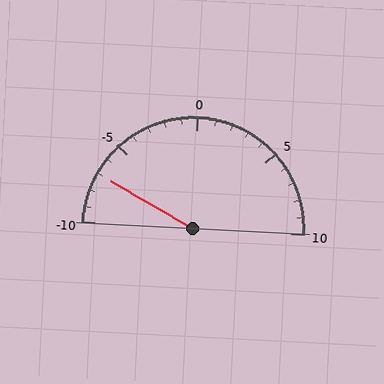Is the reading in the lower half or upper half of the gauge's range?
The reading is in the lower half of the range (-10 to 10).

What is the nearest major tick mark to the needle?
The nearest major tick mark is -5.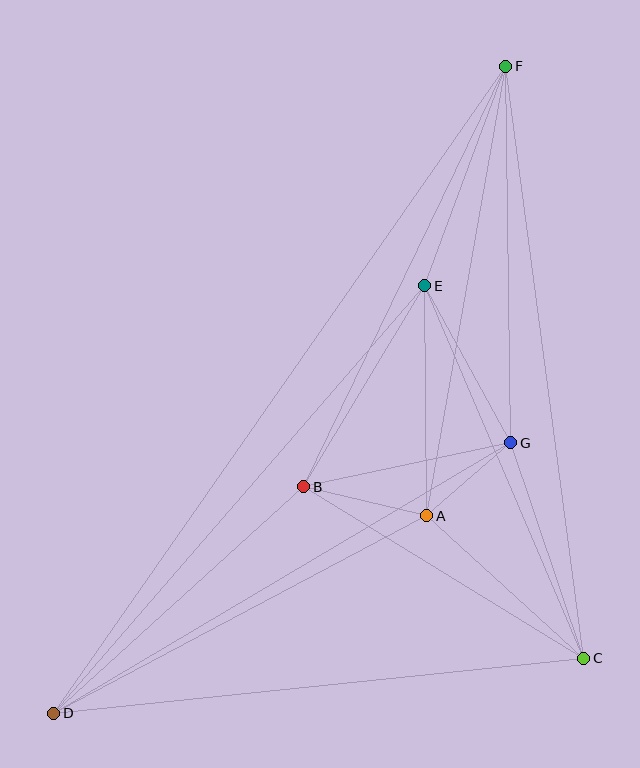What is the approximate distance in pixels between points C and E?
The distance between C and E is approximately 405 pixels.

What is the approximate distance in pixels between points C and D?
The distance between C and D is approximately 533 pixels.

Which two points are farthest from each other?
Points D and F are farthest from each other.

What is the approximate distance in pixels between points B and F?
The distance between B and F is approximately 467 pixels.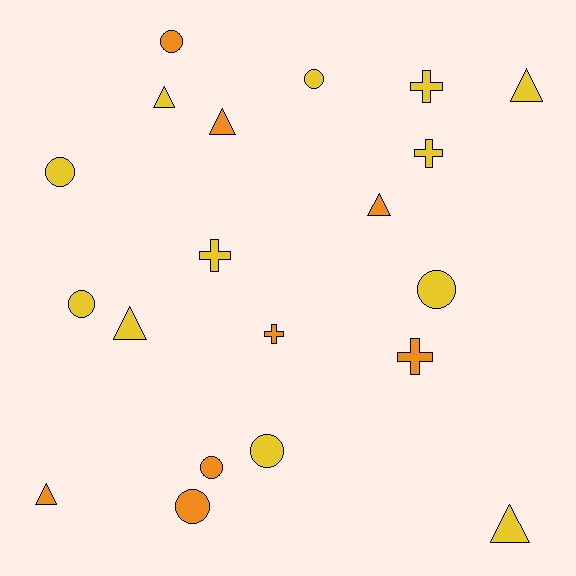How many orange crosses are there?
There are 2 orange crosses.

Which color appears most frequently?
Yellow, with 12 objects.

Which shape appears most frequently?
Circle, with 8 objects.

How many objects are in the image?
There are 20 objects.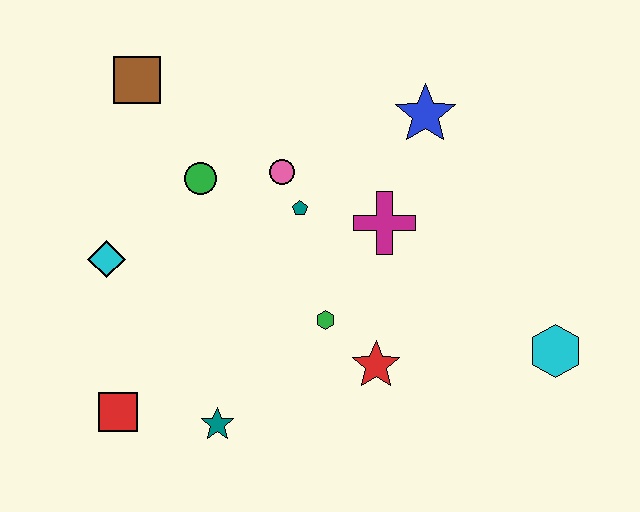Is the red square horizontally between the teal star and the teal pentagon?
No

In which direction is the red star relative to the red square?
The red star is to the right of the red square.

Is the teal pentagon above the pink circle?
No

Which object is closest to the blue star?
The magenta cross is closest to the blue star.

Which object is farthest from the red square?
The cyan hexagon is farthest from the red square.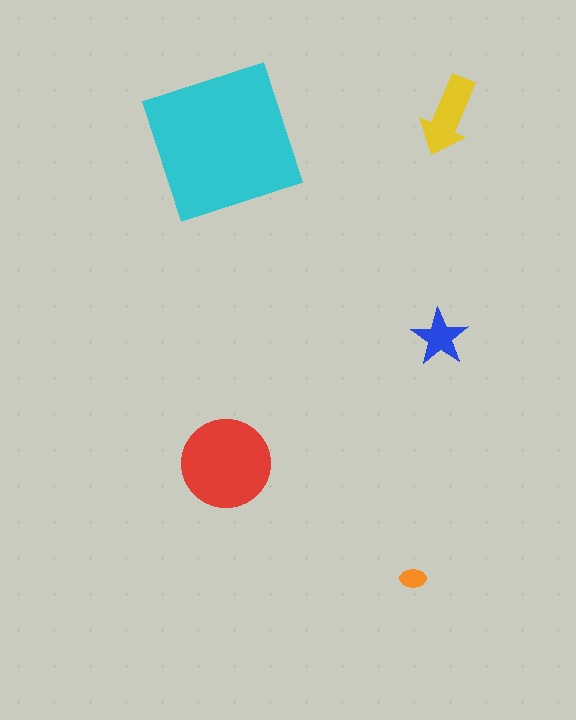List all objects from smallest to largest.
The orange ellipse, the blue star, the yellow arrow, the red circle, the cyan square.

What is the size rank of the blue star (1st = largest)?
4th.